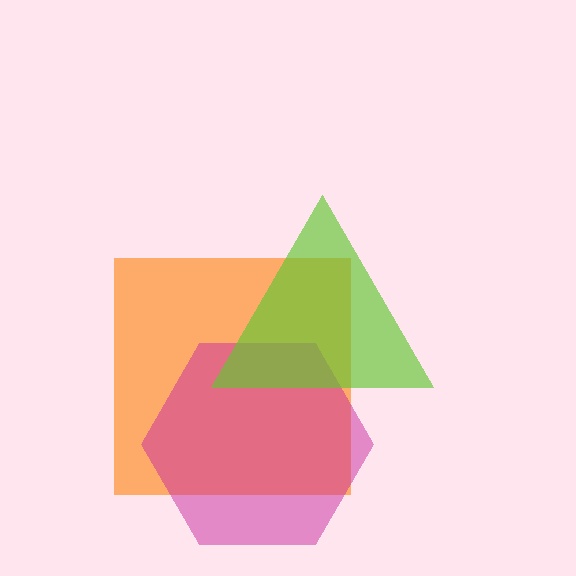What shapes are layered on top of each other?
The layered shapes are: an orange square, a magenta hexagon, a lime triangle.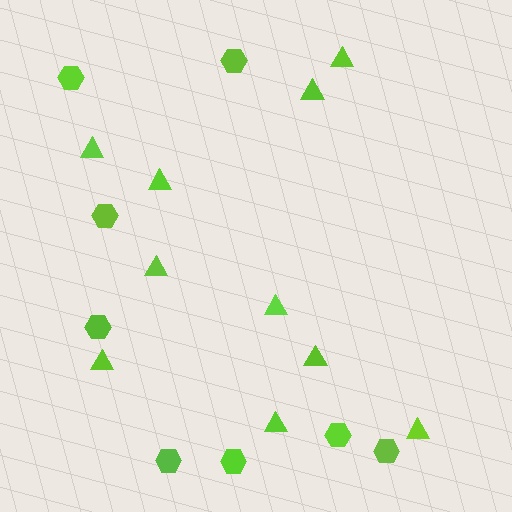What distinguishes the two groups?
There are 2 groups: one group of triangles (10) and one group of hexagons (8).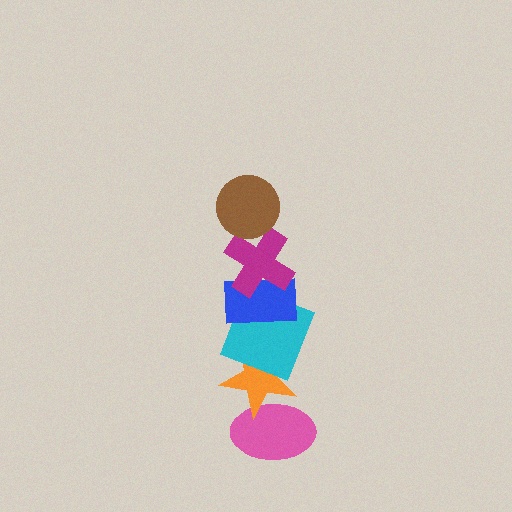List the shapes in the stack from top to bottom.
From top to bottom: the brown circle, the magenta cross, the blue rectangle, the cyan square, the orange star, the pink ellipse.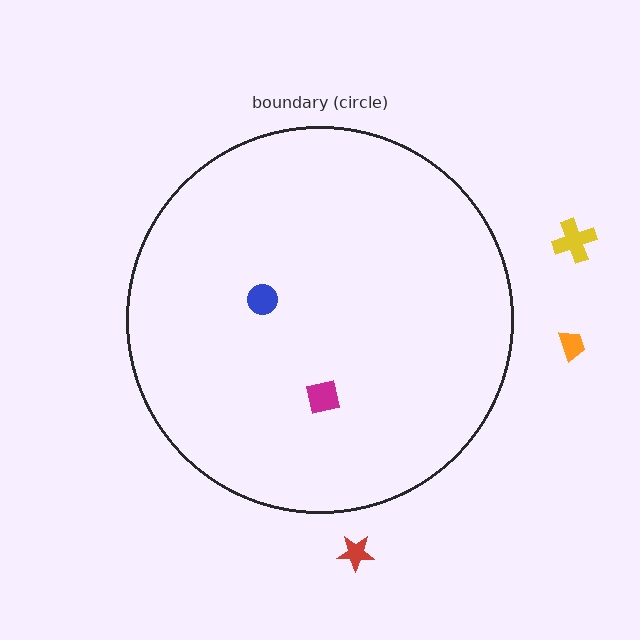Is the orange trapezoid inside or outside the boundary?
Outside.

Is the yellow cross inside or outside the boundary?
Outside.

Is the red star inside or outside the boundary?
Outside.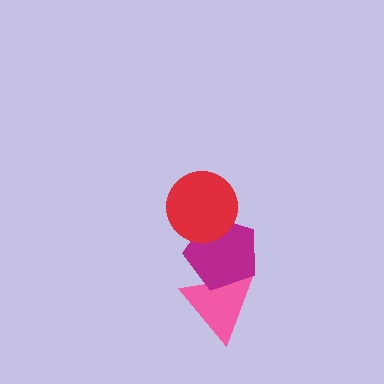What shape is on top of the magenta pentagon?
The red circle is on top of the magenta pentagon.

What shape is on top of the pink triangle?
The magenta pentagon is on top of the pink triangle.